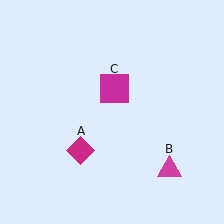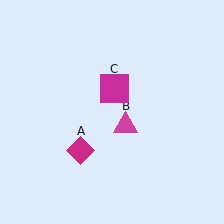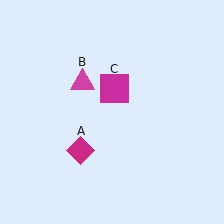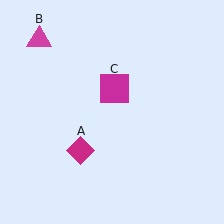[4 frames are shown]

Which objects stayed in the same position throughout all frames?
Magenta diamond (object A) and magenta square (object C) remained stationary.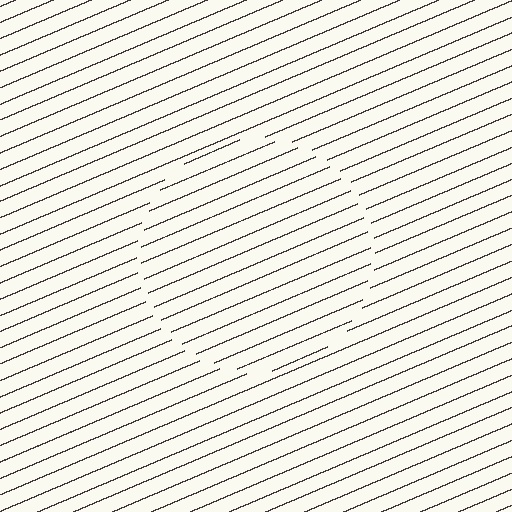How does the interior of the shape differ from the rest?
The interior of the shape contains the same grating, shifted by half a period — the contour is defined by the phase discontinuity where line-ends from the inner and outer gratings abut.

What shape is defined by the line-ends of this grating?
An illusory circle. The interior of the shape contains the same grating, shifted by half a period — the contour is defined by the phase discontinuity where line-ends from the inner and outer gratings abut.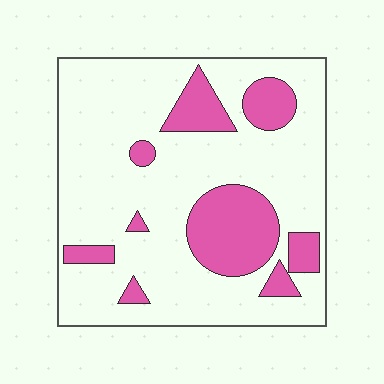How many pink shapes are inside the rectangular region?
9.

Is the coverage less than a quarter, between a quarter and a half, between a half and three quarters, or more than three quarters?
Less than a quarter.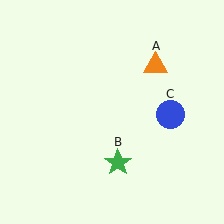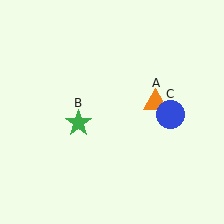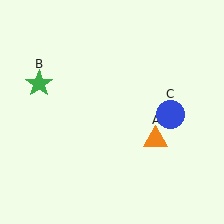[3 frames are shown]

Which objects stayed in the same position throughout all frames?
Blue circle (object C) remained stationary.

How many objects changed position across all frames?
2 objects changed position: orange triangle (object A), green star (object B).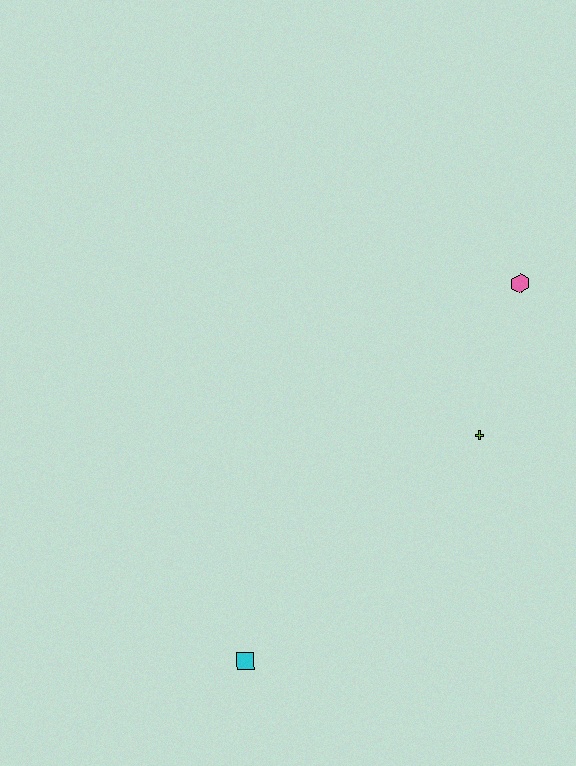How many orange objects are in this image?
There are no orange objects.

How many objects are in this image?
There are 3 objects.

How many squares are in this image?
There is 1 square.